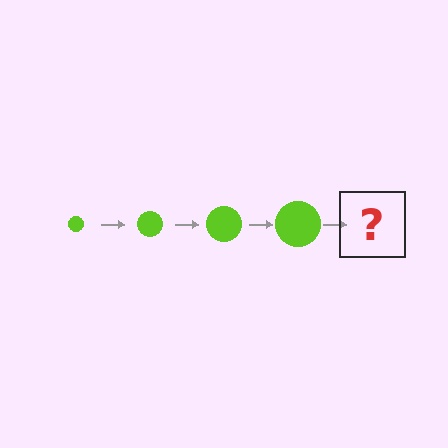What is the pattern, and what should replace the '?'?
The pattern is that the circle gets progressively larger each step. The '?' should be a lime circle, larger than the previous one.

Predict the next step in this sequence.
The next step is a lime circle, larger than the previous one.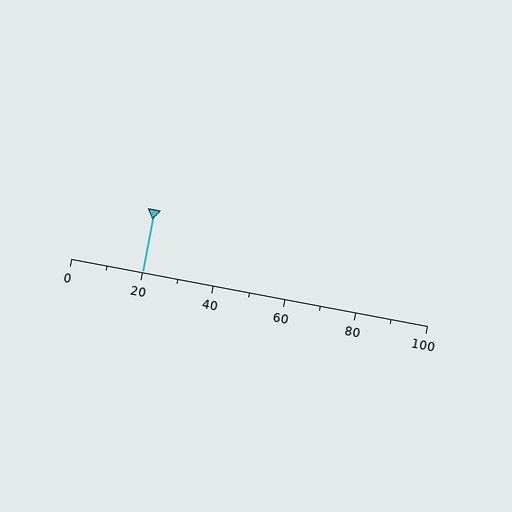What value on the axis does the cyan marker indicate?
The marker indicates approximately 20.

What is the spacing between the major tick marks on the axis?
The major ticks are spaced 20 apart.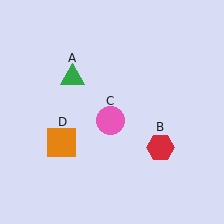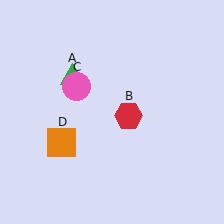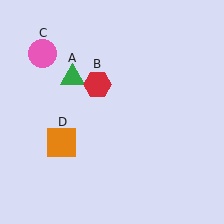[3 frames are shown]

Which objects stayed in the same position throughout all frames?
Green triangle (object A) and orange square (object D) remained stationary.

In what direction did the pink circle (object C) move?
The pink circle (object C) moved up and to the left.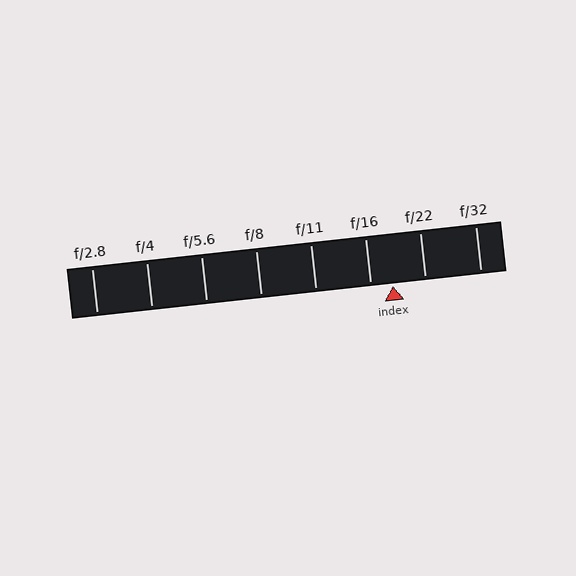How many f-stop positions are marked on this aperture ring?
There are 8 f-stop positions marked.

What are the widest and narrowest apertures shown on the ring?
The widest aperture shown is f/2.8 and the narrowest is f/32.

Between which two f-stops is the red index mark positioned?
The index mark is between f/16 and f/22.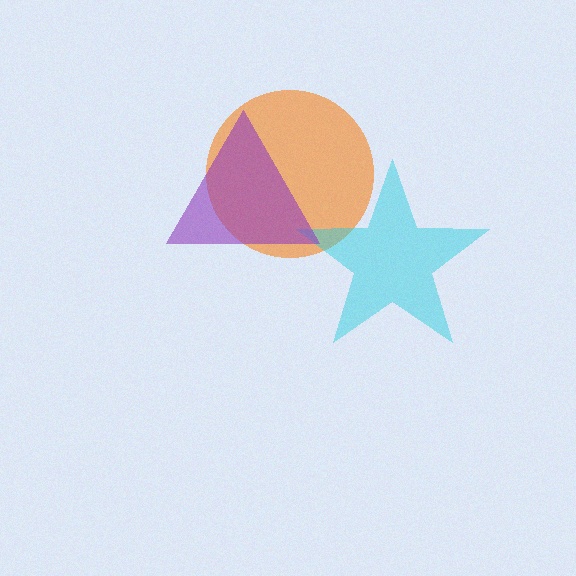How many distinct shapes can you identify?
There are 3 distinct shapes: an orange circle, a cyan star, a purple triangle.